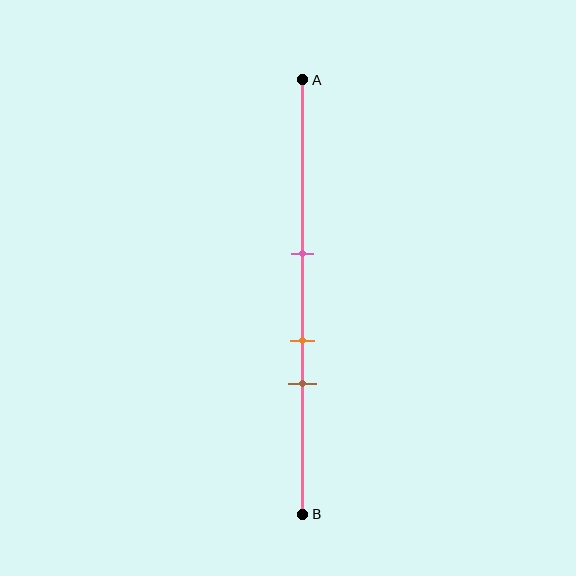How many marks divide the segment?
There are 3 marks dividing the segment.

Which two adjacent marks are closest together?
The orange and brown marks are the closest adjacent pair.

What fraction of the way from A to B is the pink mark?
The pink mark is approximately 40% (0.4) of the way from A to B.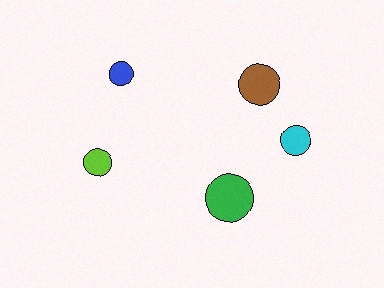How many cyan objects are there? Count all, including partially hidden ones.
There is 1 cyan object.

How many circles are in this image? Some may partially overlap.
There are 5 circles.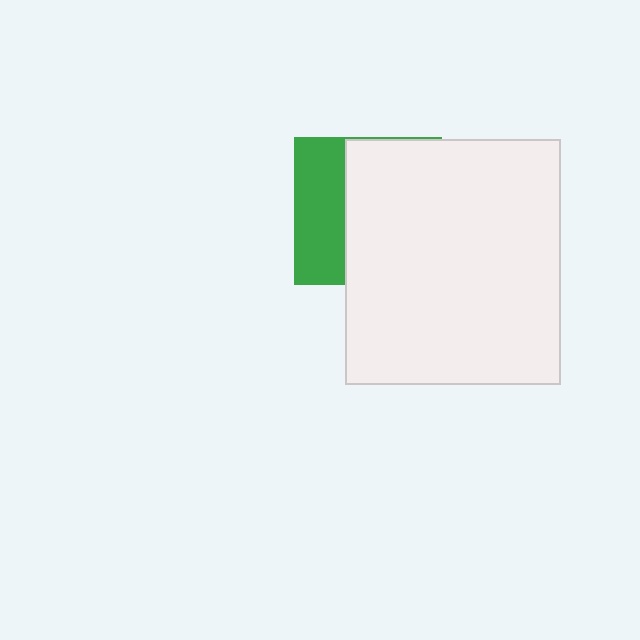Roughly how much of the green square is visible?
A small part of it is visible (roughly 36%).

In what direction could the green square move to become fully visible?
The green square could move left. That would shift it out from behind the white rectangle entirely.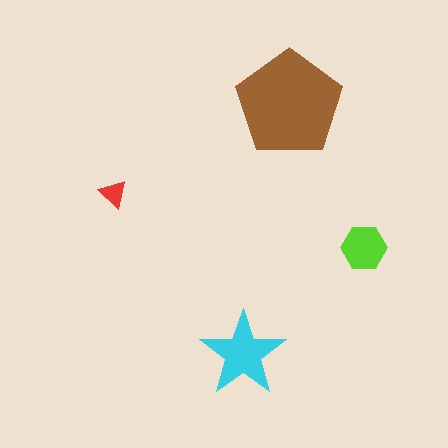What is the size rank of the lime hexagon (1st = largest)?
3rd.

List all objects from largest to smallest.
The brown pentagon, the cyan star, the lime hexagon, the red triangle.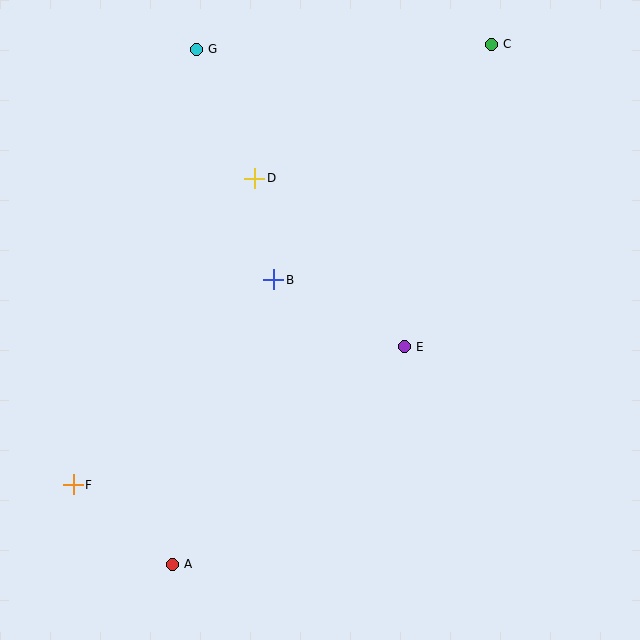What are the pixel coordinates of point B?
Point B is at (274, 280).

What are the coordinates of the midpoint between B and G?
The midpoint between B and G is at (235, 165).